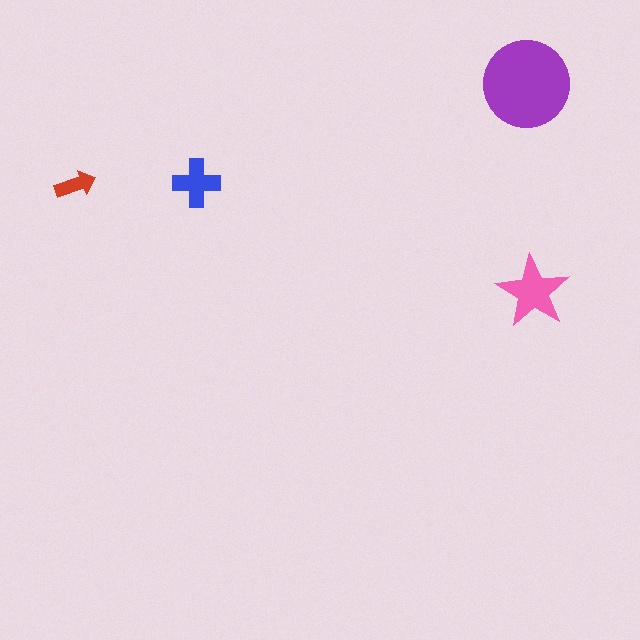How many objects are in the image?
There are 4 objects in the image.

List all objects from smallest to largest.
The red arrow, the blue cross, the pink star, the purple circle.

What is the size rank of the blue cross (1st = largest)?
3rd.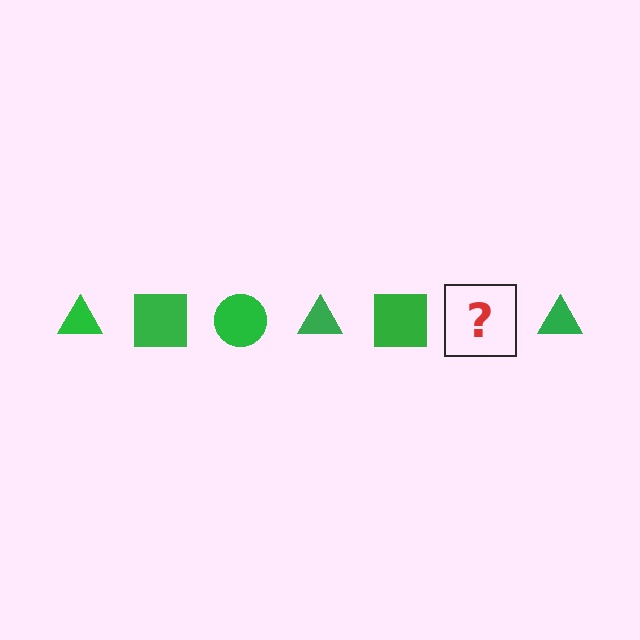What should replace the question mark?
The question mark should be replaced with a green circle.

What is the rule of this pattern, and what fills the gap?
The rule is that the pattern cycles through triangle, square, circle shapes in green. The gap should be filled with a green circle.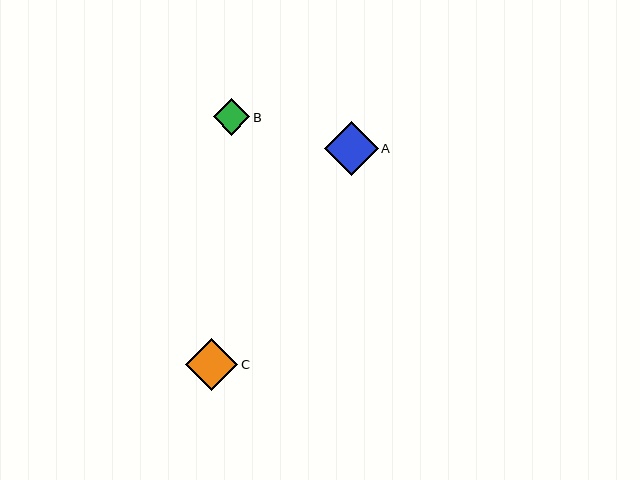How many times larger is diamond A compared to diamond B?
Diamond A is approximately 1.5 times the size of diamond B.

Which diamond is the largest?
Diamond A is the largest with a size of approximately 54 pixels.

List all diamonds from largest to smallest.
From largest to smallest: A, C, B.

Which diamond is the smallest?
Diamond B is the smallest with a size of approximately 36 pixels.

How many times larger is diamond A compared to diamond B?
Diamond A is approximately 1.5 times the size of diamond B.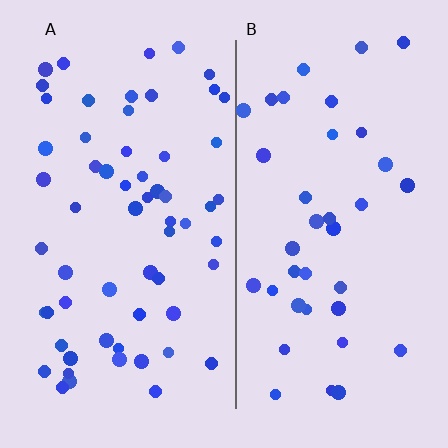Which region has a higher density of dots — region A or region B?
A (the left).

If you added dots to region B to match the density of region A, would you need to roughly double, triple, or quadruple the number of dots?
Approximately double.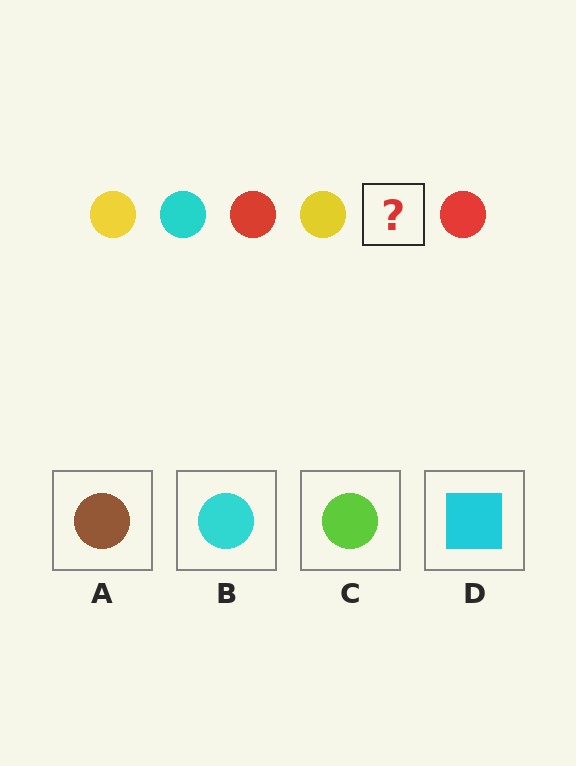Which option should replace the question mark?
Option B.